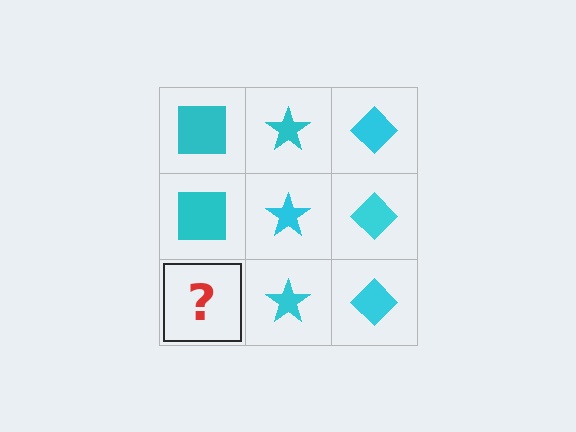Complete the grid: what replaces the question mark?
The question mark should be replaced with a cyan square.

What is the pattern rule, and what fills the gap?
The rule is that each column has a consistent shape. The gap should be filled with a cyan square.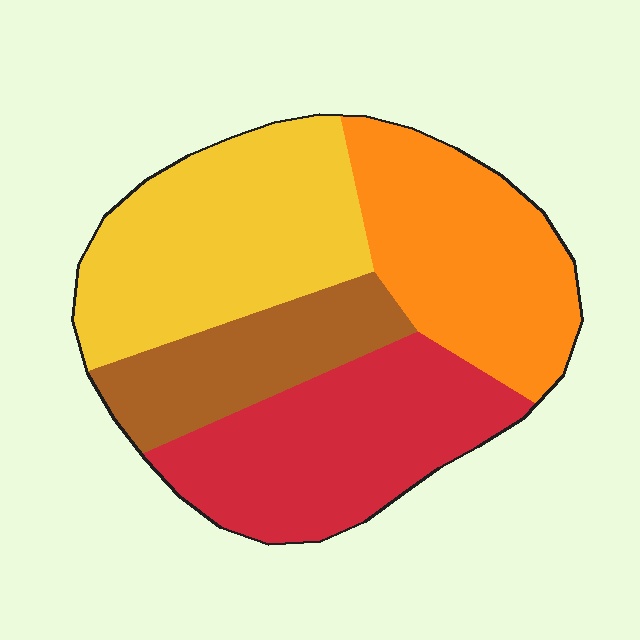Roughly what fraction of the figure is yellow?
Yellow takes up between a sixth and a third of the figure.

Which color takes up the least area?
Brown, at roughly 15%.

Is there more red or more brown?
Red.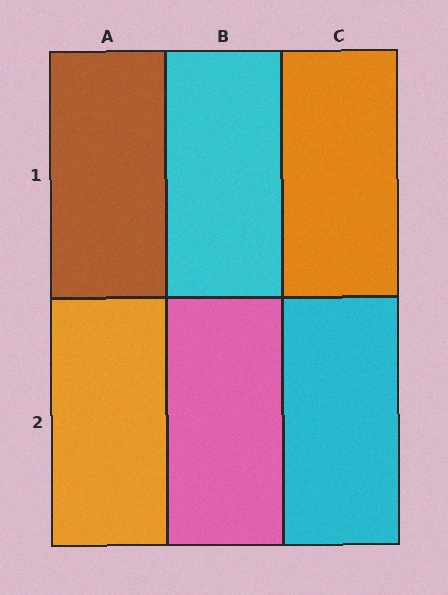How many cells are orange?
2 cells are orange.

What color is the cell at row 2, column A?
Orange.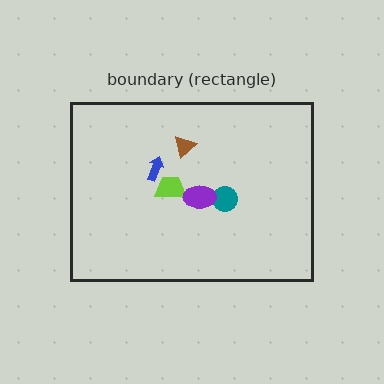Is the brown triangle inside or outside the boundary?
Inside.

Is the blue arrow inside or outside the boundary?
Inside.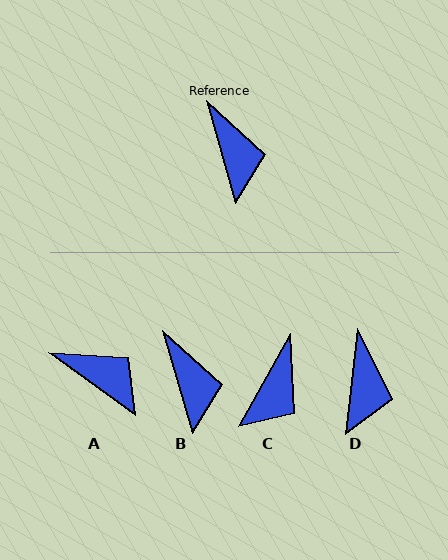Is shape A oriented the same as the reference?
No, it is off by about 38 degrees.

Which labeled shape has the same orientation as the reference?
B.